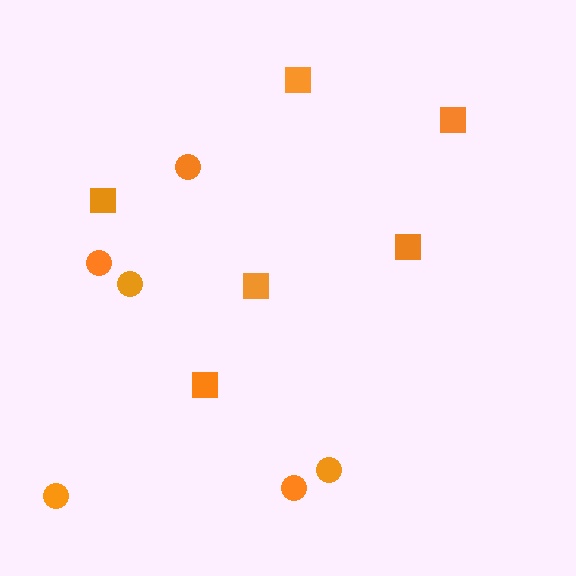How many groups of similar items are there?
There are 2 groups: one group of squares (6) and one group of circles (6).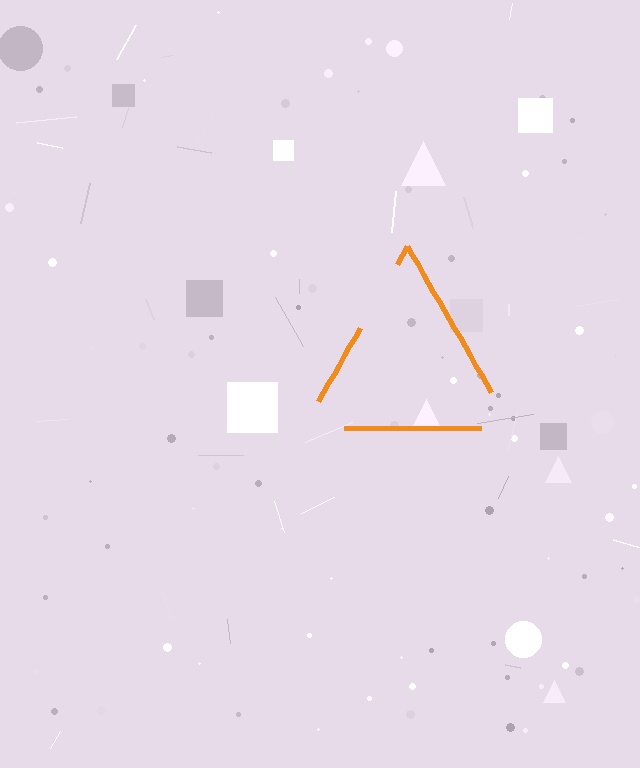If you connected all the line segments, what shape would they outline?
They would outline a triangle.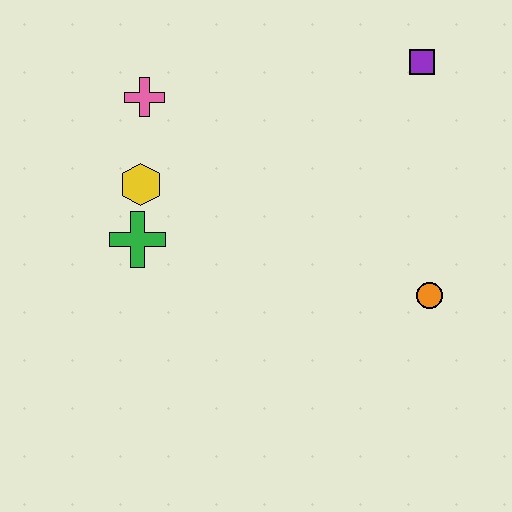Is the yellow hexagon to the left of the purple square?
Yes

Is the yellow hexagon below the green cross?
No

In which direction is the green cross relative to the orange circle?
The green cross is to the left of the orange circle.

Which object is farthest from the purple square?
The green cross is farthest from the purple square.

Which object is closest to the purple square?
The orange circle is closest to the purple square.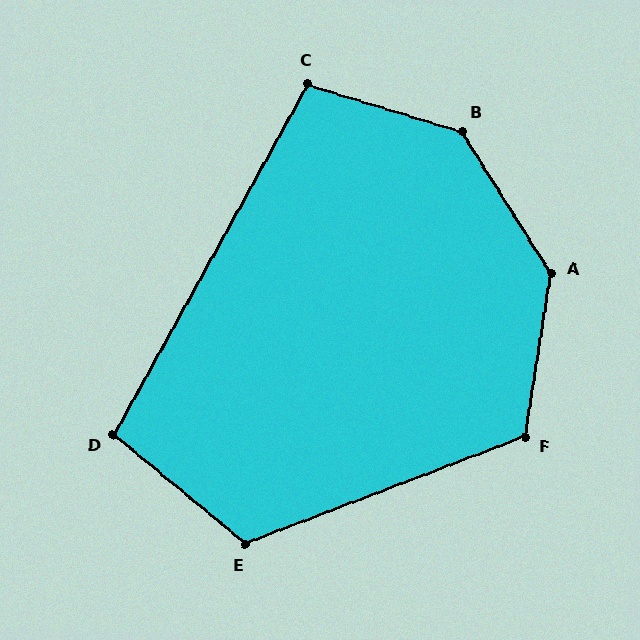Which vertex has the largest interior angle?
B, at approximately 139 degrees.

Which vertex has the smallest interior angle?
D, at approximately 101 degrees.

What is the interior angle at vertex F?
Approximately 120 degrees (obtuse).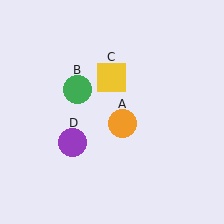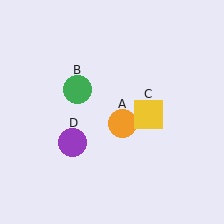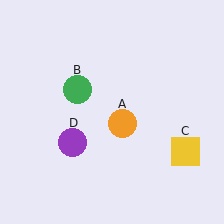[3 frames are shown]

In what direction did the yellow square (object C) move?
The yellow square (object C) moved down and to the right.